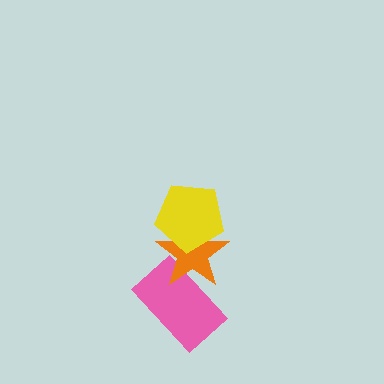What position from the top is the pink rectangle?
The pink rectangle is 3rd from the top.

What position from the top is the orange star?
The orange star is 2nd from the top.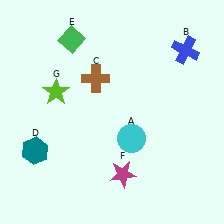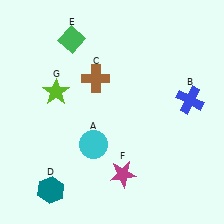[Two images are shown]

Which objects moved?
The objects that moved are: the cyan circle (A), the blue cross (B), the teal hexagon (D).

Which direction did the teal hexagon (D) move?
The teal hexagon (D) moved down.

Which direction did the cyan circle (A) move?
The cyan circle (A) moved left.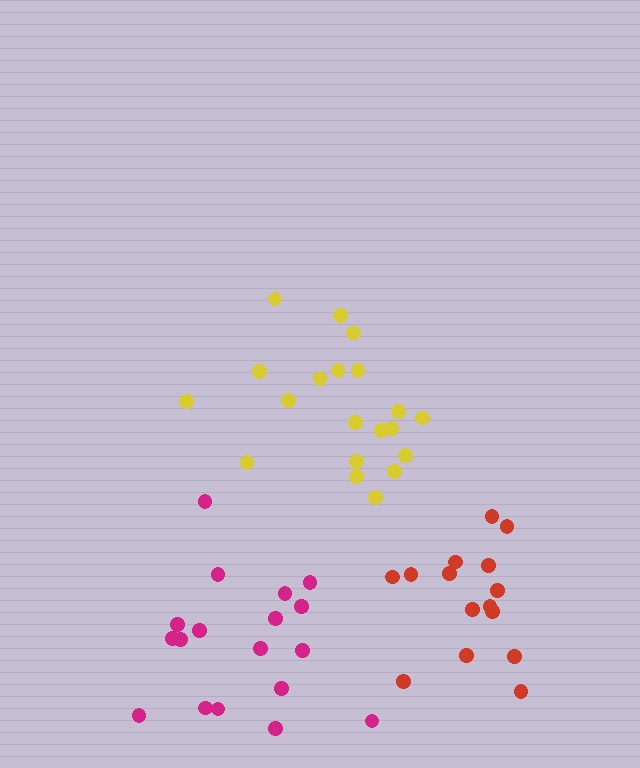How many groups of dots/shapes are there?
There are 3 groups.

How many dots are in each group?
Group 1: 20 dots, Group 2: 15 dots, Group 3: 18 dots (53 total).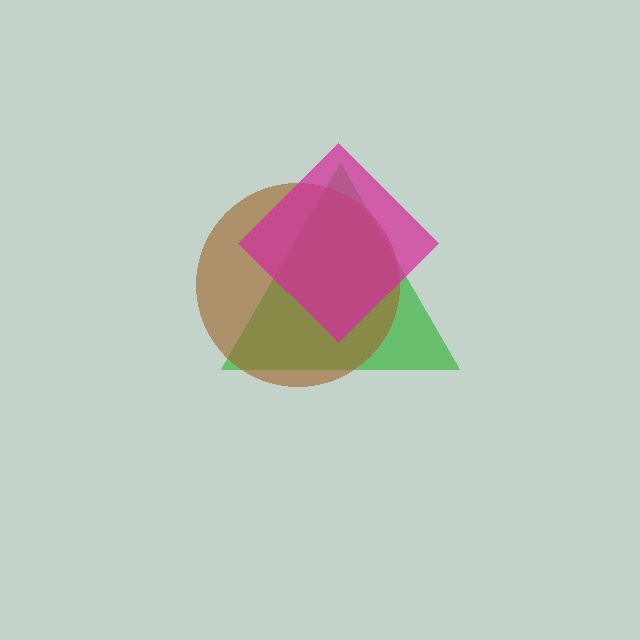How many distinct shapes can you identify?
There are 3 distinct shapes: a green triangle, a brown circle, a magenta diamond.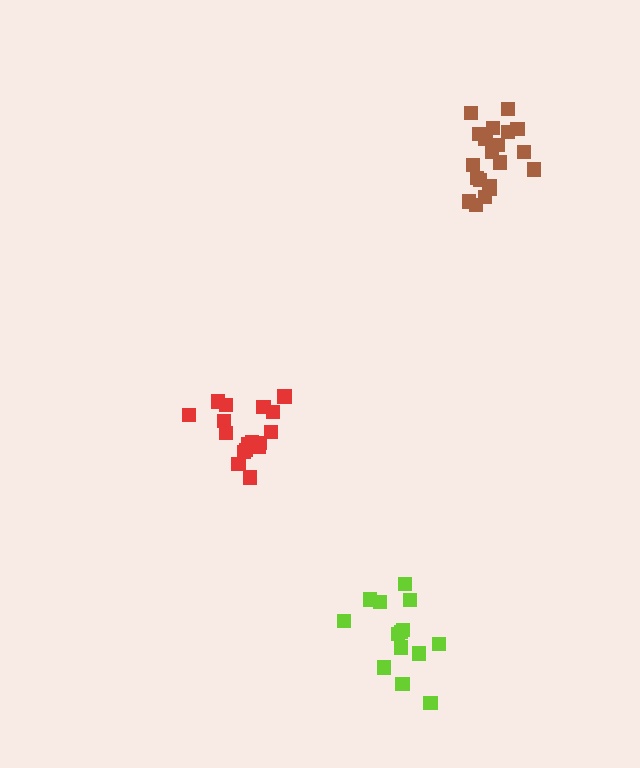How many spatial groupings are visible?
There are 3 spatial groupings.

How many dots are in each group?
Group 1: 17 dots, Group 2: 20 dots, Group 3: 14 dots (51 total).